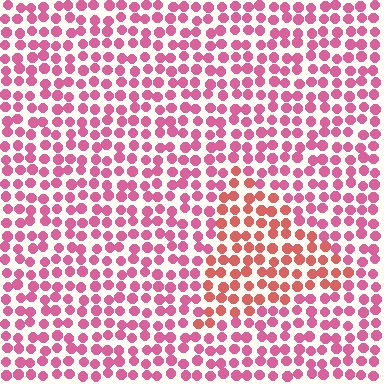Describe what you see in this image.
The image is filled with small pink elements in a uniform arrangement. A triangle-shaped region is visible where the elements are tinted to a slightly different hue, forming a subtle color boundary.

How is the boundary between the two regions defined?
The boundary is defined purely by a slight shift in hue (about 29 degrees). Spacing, size, and orientation are identical on both sides.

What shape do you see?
I see a triangle.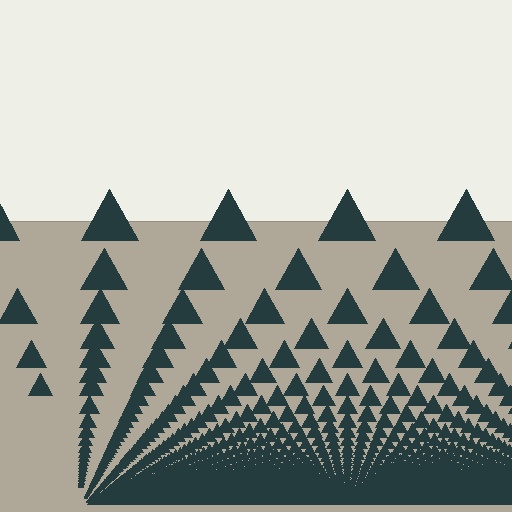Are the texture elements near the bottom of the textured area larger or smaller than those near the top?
Smaller. The gradient is inverted — elements near the bottom are smaller and denser.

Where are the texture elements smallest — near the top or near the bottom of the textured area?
Near the bottom.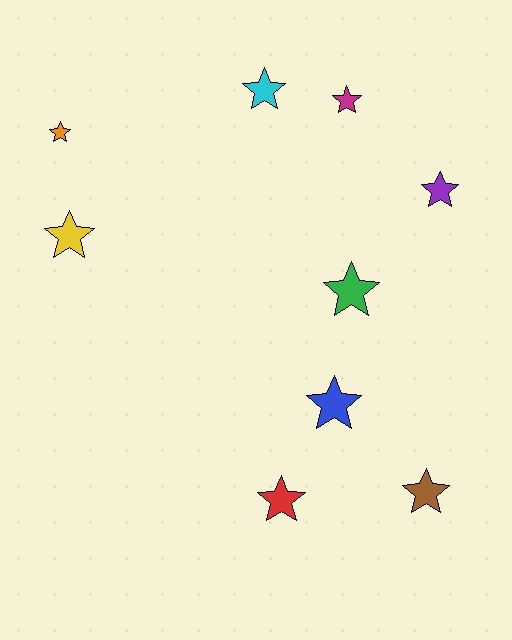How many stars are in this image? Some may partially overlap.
There are 9 stars.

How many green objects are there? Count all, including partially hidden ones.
There is 1 green object.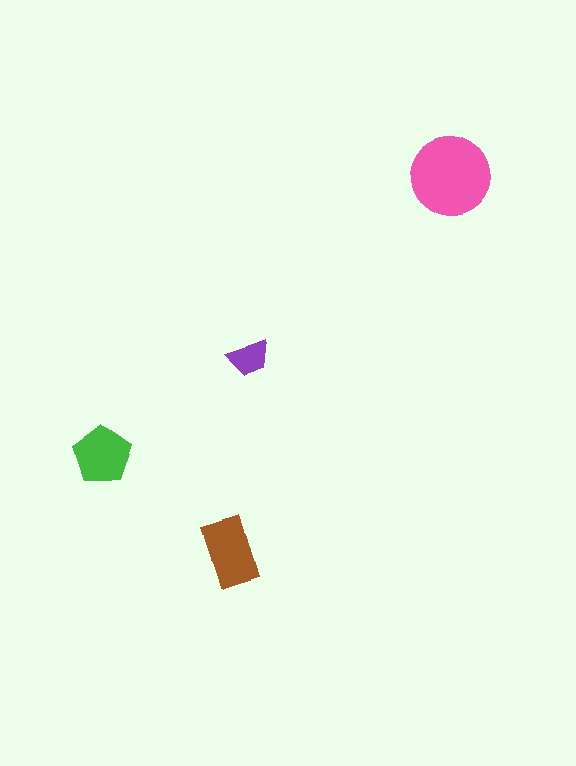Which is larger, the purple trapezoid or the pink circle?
The pink circle.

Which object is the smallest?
The purple trapezoid.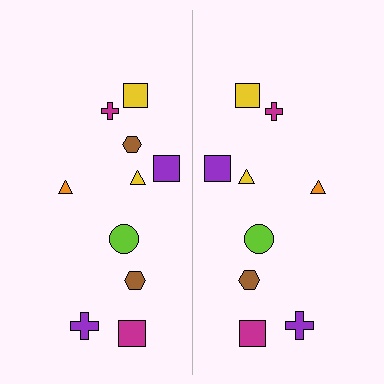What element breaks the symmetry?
A brown hexagon is missing from the right side.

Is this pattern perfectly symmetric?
No, the pattern is not perfectly symmetric. A brown hexagon is missing from the right side.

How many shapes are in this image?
There are 19 shapes in this image.